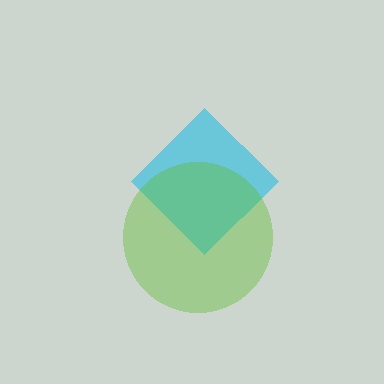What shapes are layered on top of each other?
The layered shapes are: a cyan diamond, a lime circle.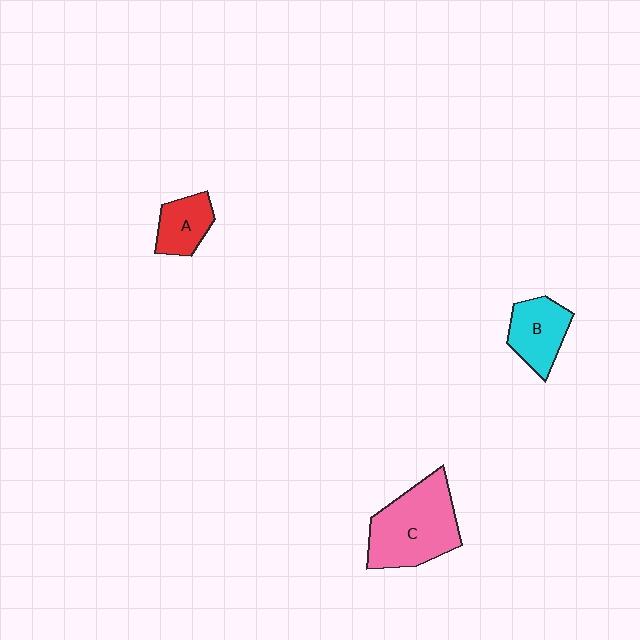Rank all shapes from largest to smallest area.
From largest to smallest: C (pink), B (cyan), A (red).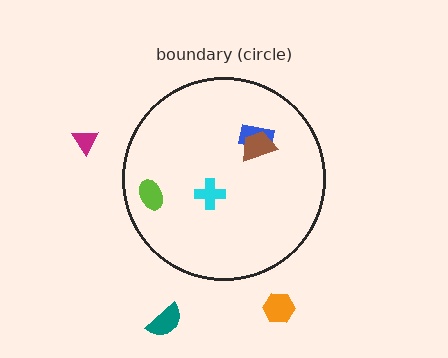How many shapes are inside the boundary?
4 inside, 3 outside.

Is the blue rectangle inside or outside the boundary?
Inside.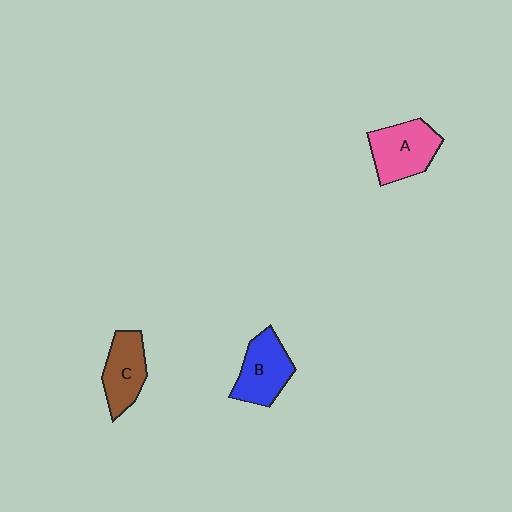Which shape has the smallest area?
Shape C (brown).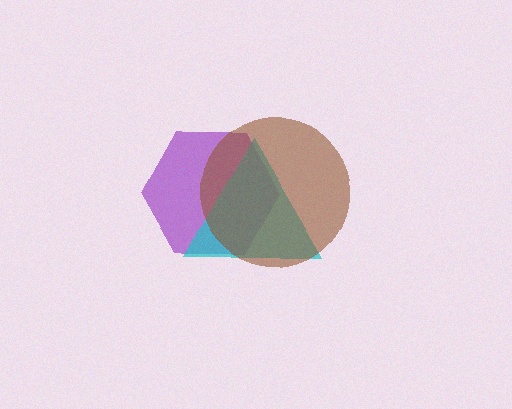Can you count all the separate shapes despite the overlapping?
Yes, there are 3 separate shapes.